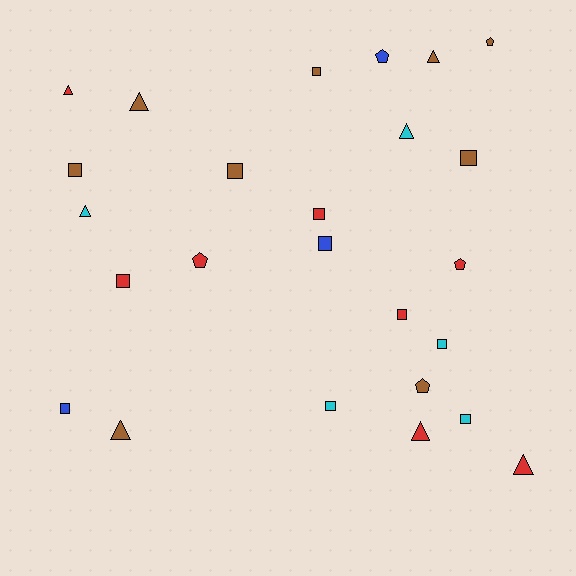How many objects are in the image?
There are 25 objects.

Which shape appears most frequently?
Square, with 12 objects.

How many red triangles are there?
There are 3 red triangles.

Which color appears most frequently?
Brown, with 9 objects.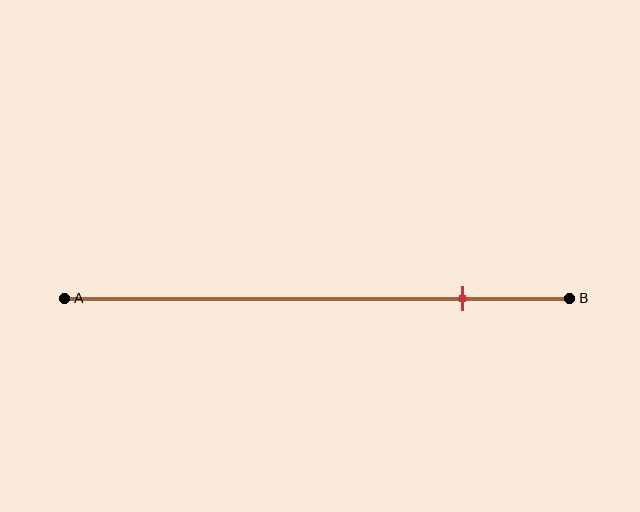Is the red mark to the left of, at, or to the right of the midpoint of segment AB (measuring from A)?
The red mark is to the right of the midpoint of segment AB.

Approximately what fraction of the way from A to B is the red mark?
The red mark is approximately 80% of the way from A to B.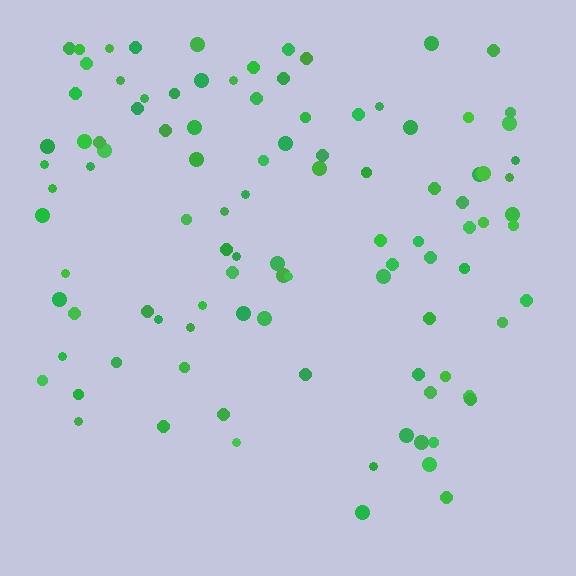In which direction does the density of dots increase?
From bottom to top, with the top side densest.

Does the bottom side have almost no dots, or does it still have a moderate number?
Still a moderate number, just noticeably fewer than the top.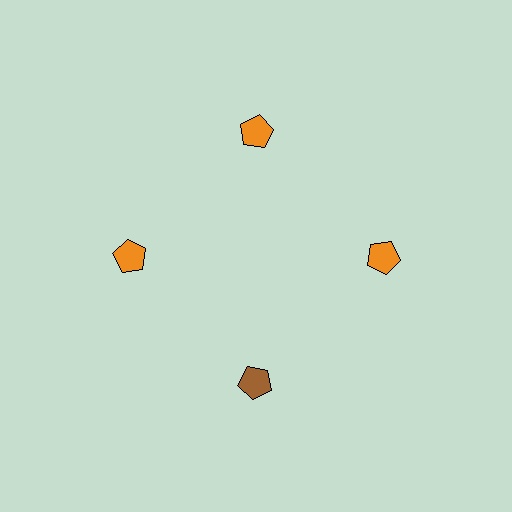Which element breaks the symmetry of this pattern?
The brown pentagon at roughly the 6 o'clock position breaks the symmetry. All other shapes are orange pentagons.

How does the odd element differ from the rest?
It has a different color: brown instead of orange.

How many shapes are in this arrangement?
There are 4 shapes arranged in a ring pattern.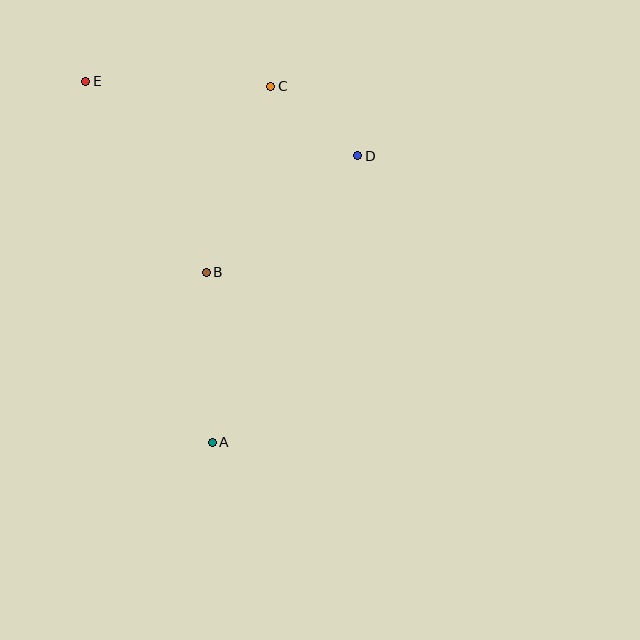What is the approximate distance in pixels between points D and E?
The distance between D and E is approximately 282 pixels.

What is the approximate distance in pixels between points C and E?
The distance between C and E is approximately 185 pixels.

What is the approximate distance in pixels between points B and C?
The distance between B and C is approximately 197 pixels.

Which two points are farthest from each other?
Points A and E are farthest from each other.